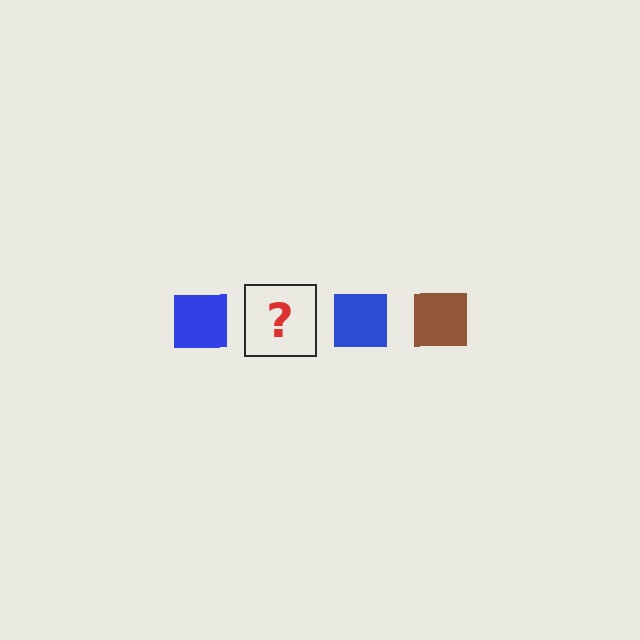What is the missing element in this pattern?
The missing element is a brown square.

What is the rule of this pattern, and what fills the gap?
The rule is that the pattern cycles through blue, brown squares. The gap should be filled with a brown square.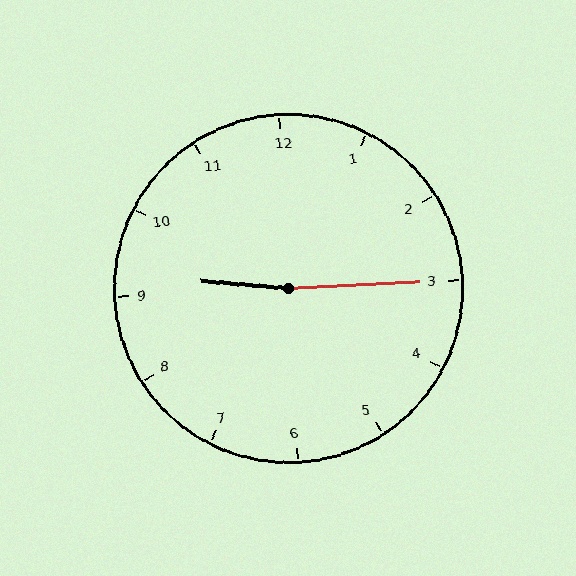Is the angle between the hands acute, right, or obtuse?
It is obtuse.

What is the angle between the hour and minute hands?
Approximately 172 degrees.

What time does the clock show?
9:15.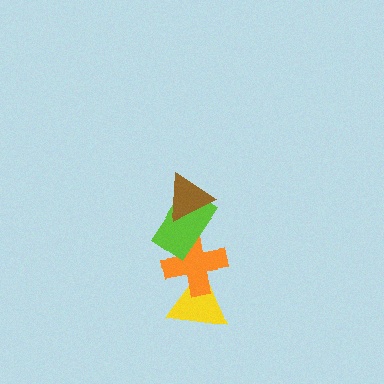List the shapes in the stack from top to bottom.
From top to bottom: the brown triangle, the lime rectangle, the orange cross, the yellow triangle.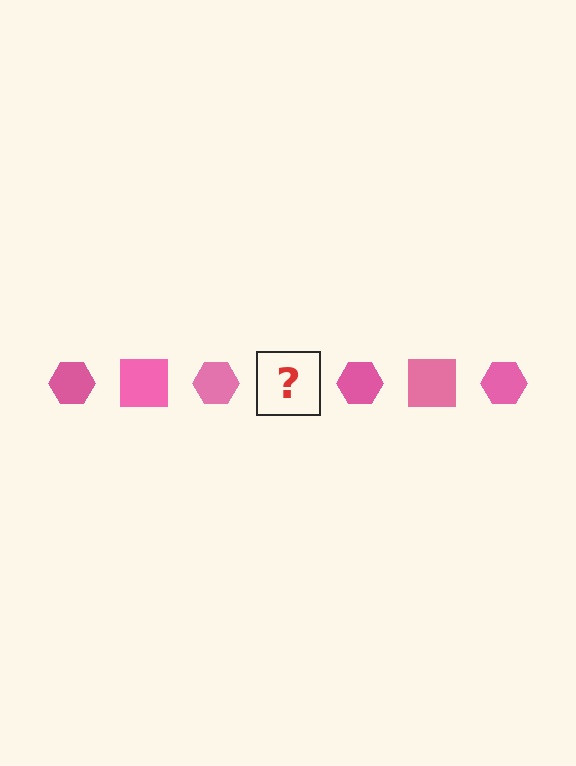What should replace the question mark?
The question mark should be replaced with a pink square.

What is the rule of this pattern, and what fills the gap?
The rule is that the pattern cycles through hexagon, square shapes in pink. The gap should be filled with a pink square.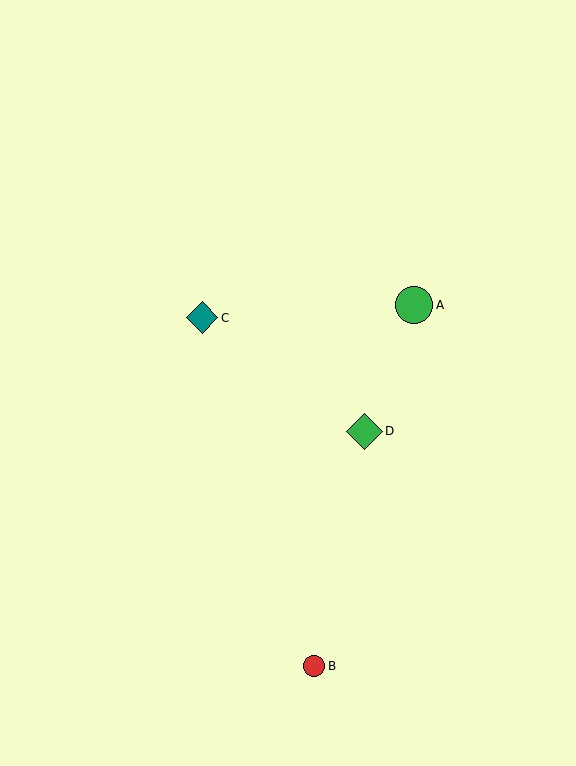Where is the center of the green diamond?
The center of the green diamond is at (365, 431).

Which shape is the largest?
The green circle (labeled A) is the largest.